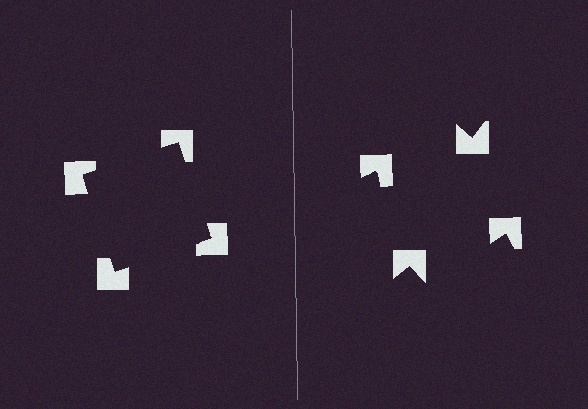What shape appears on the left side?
An illusory square.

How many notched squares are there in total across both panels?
8 — 4 on each side.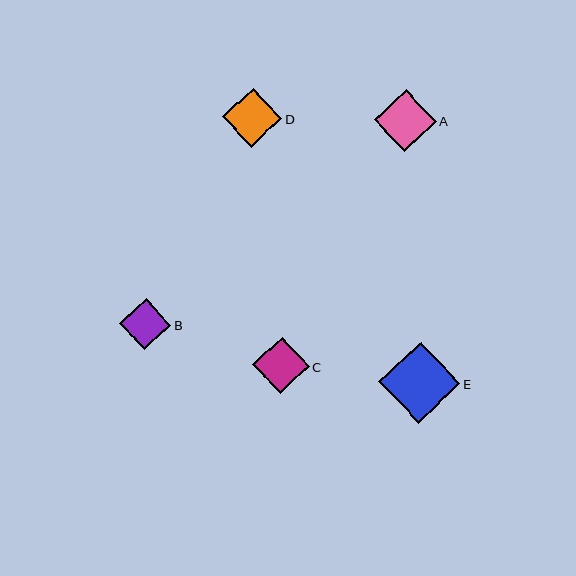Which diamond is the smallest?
Diamond B is the smallest with a size of approximately 51 pixels.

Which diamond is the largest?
Diamond E is the largest with a size of approximately 81 pixels.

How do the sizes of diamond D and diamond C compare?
Diamond D and diamond C are approximately the same size.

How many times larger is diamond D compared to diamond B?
Diamond D is approximately 1.2 times the size of diamond B.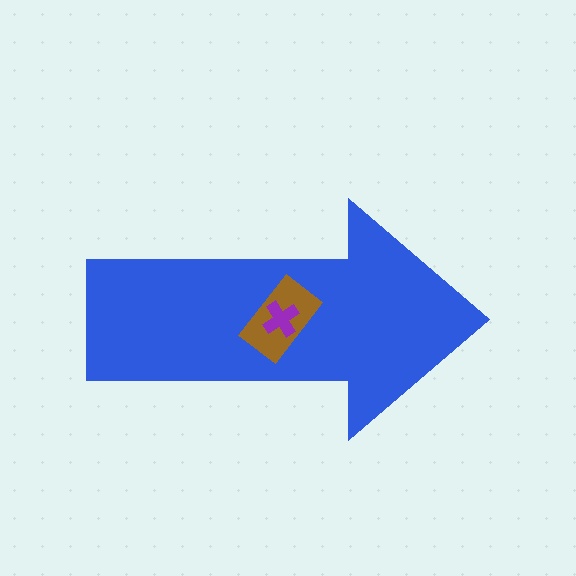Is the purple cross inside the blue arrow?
Yes.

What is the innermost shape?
The purple cross.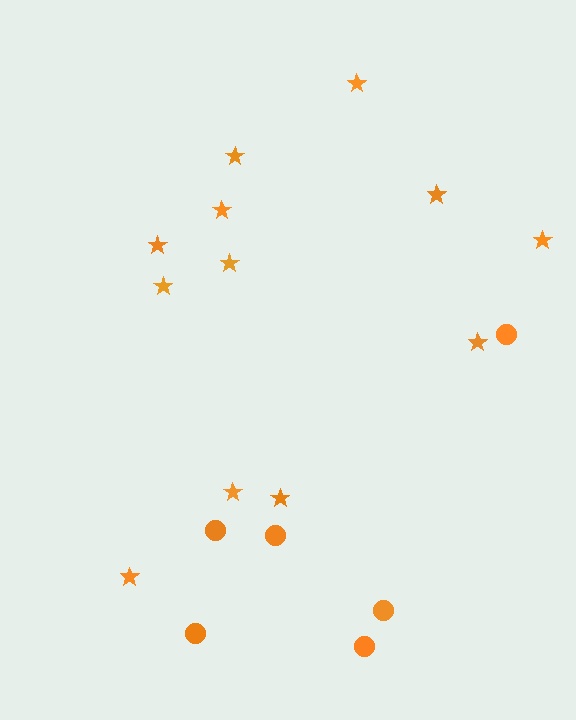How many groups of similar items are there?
There are 2 groups: one group of circles (6) and one group of stars (12).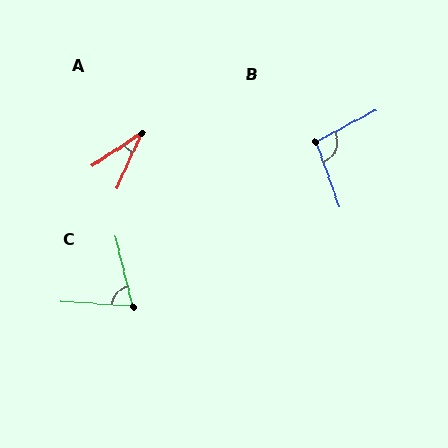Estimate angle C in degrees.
Approximately 72 degrees.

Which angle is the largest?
B, at approximately 98 degrees.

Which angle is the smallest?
A, at approximately 31 degrees.